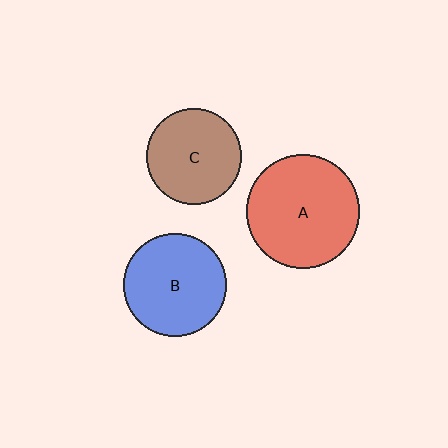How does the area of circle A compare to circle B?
Approximately 1.2 times.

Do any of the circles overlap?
No, none of the circles overlap.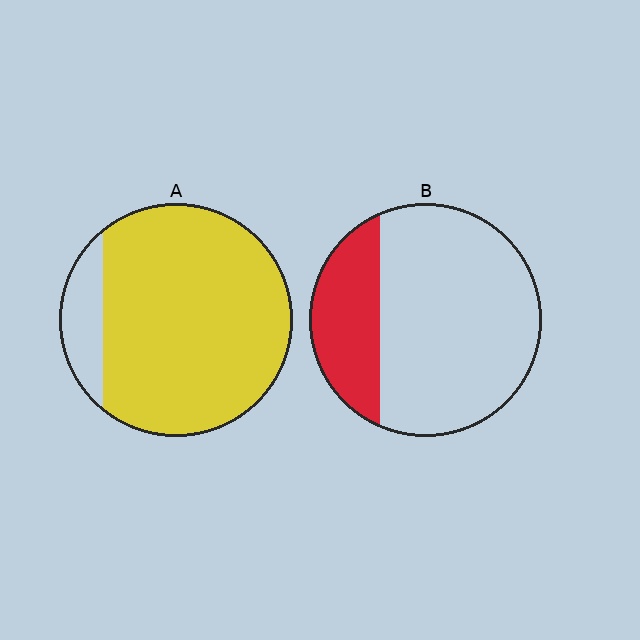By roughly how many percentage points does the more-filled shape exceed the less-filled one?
By roughly 60 percentage points (A over B).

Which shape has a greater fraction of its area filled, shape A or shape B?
Shape A.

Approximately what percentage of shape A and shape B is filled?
A is approximately 85% and B is approximately 25%.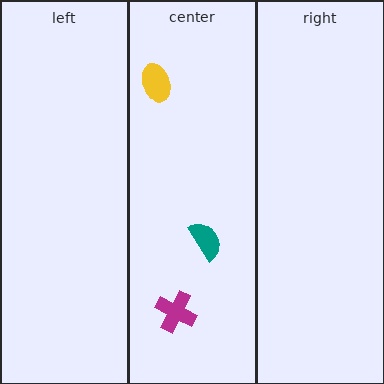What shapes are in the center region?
The yellow ellipse, the magenta cross, the teal semicircle.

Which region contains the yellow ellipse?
The center region.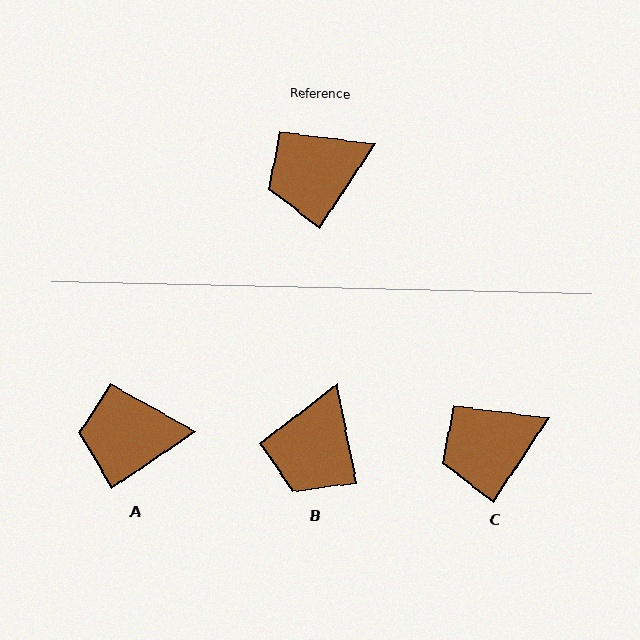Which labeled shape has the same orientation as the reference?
C.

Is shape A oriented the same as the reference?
No, it is off by about 22 degrees.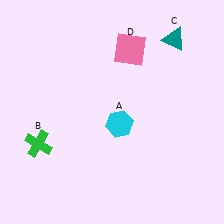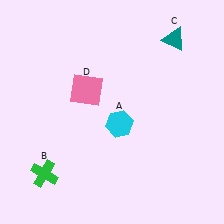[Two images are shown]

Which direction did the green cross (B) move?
The green cross (B) moved down.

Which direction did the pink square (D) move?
The pink square (D) moved left.